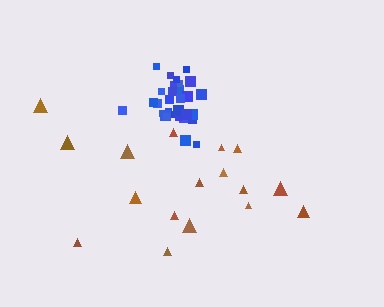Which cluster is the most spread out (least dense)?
Brown.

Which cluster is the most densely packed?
Blue.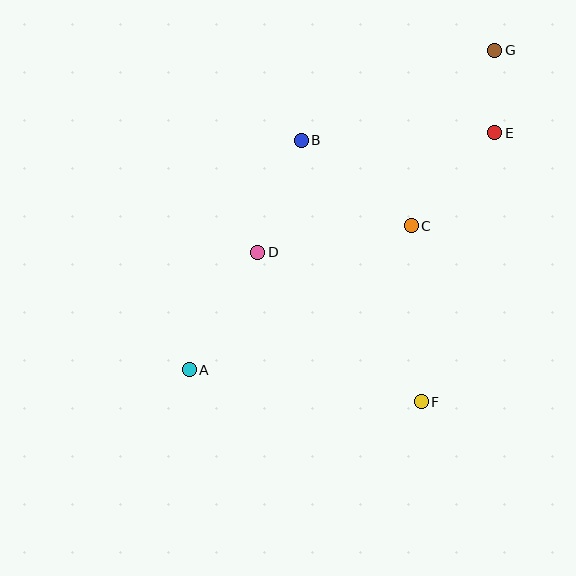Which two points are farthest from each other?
Points A and G are farthest from each other.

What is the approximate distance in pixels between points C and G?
The distance between C and G is approximately 194 pixels.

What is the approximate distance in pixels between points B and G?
The distance between B and G is approximately 213 pixels.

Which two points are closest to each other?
Points E and G are closest to each other.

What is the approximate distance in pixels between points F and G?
The distance between F and G is approximately 359 pixels.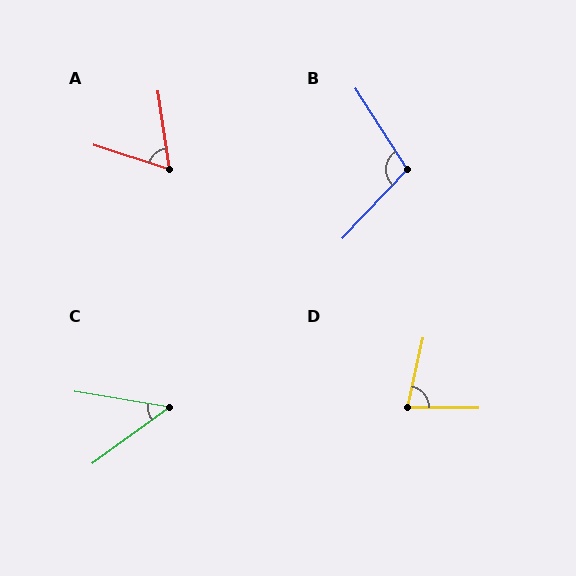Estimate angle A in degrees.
Approximately 64 degrees.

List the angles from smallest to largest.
C (45°), A (64°), D (78°), B (104°).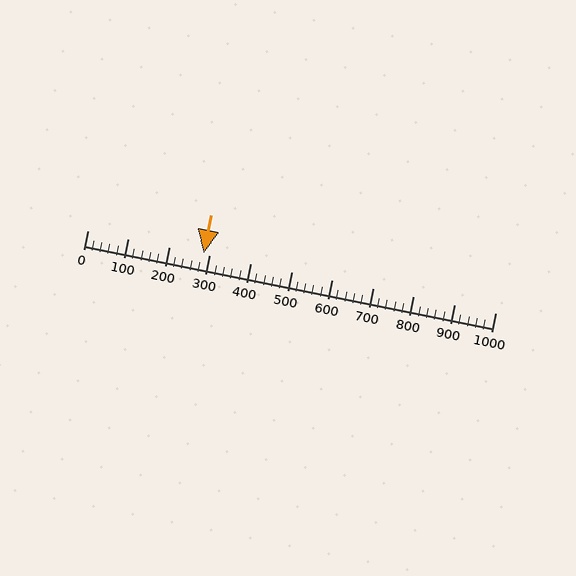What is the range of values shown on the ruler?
The ruler shows values from 0 to 1000.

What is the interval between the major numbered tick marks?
The major tick marks are spaced 100 units apart.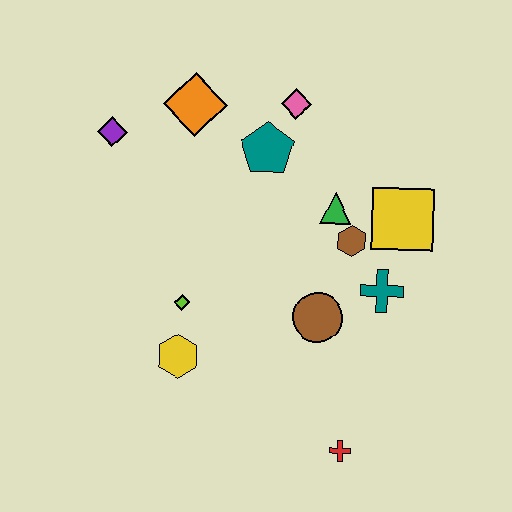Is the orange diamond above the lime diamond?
Yes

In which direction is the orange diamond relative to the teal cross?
The orange diamond is to the left of the teal cross.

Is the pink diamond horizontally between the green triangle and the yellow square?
No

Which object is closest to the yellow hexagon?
The lime diamond is closest to the yellow hexagon.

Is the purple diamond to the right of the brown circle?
No